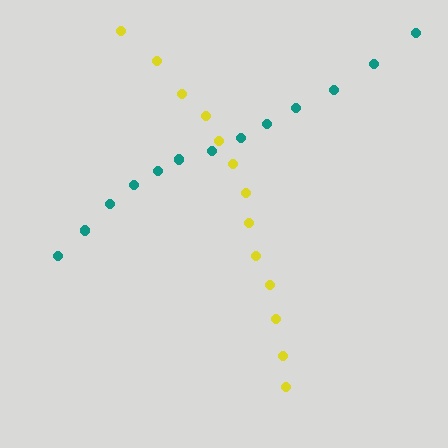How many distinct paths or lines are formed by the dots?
There are 2 distinct paths.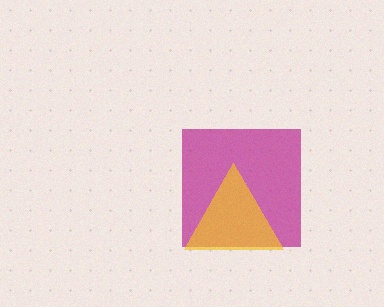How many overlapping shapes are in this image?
There are 2 overlapping shapes in the image.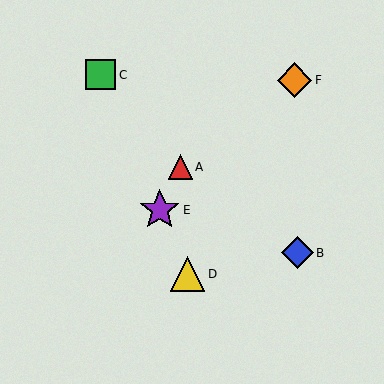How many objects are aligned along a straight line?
3 objects (C, D, E) are aligned along a straight line.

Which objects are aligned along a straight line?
Objects C, D, E are aligned along a straight line.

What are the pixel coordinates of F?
Object F is at (294, 80).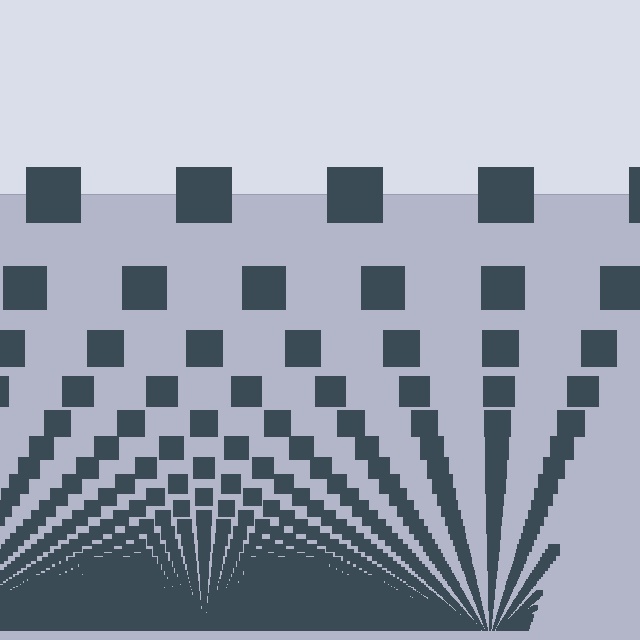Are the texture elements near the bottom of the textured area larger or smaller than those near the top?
Smaller. The gradient is inverted — elements near the bottom are smaller and denser.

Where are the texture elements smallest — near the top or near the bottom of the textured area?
Near the bottom.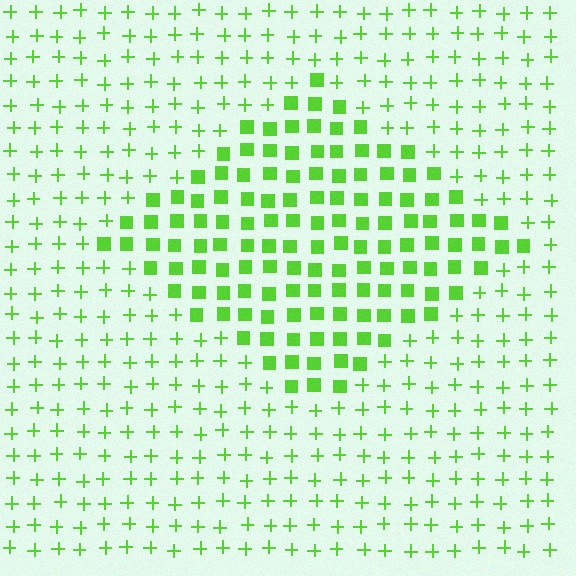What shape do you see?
I see a diamond.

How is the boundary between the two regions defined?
The boundary is defined by a change in element shape: squares inside vs. plus signs outside. All elements share the same color and spacing.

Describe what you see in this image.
The image is filled with small lime elements arranged in a uniform grid. A diamond-shaped region contains squares, while the surrounding area contains plus signs. The boundary is defined purely by the change in element shape.